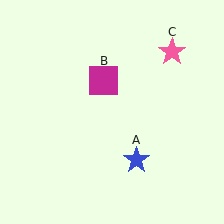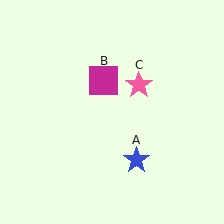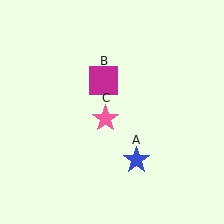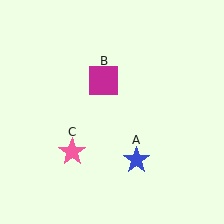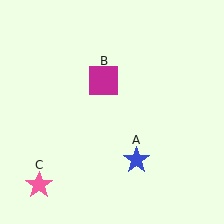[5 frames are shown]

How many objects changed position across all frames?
1 object changed position: pink star (object C).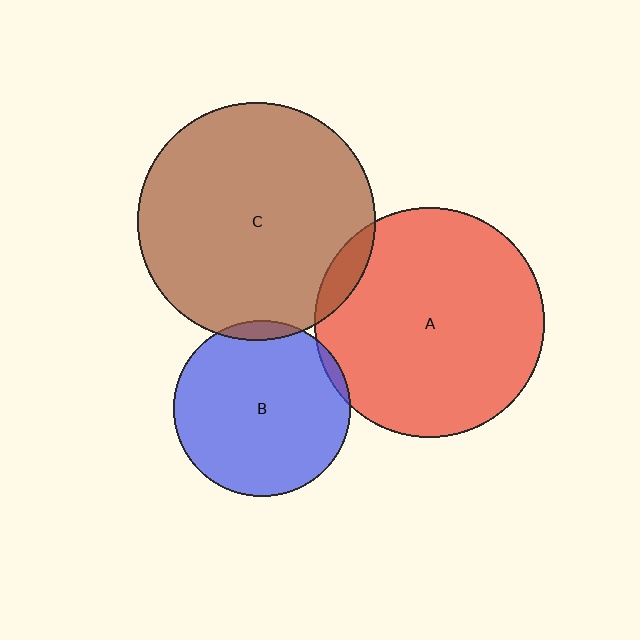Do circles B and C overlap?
Yes.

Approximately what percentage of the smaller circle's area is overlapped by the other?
Approximately 5%.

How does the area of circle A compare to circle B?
Approximately 1.7 times.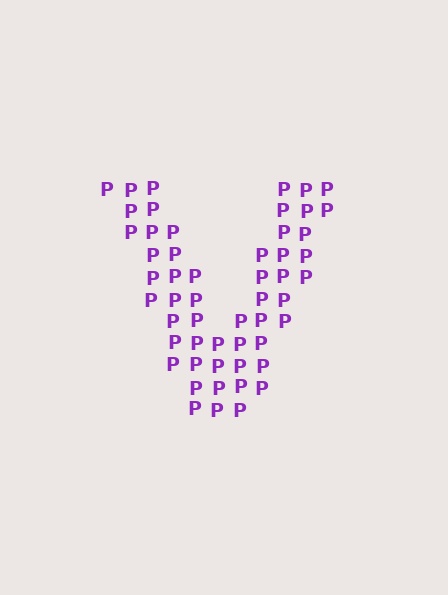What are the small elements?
The small elements are letter P's.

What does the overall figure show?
The overall figure shows the letter V.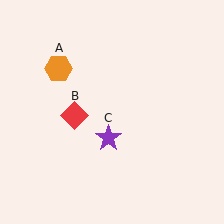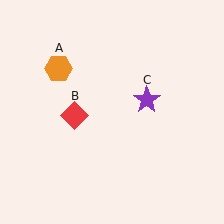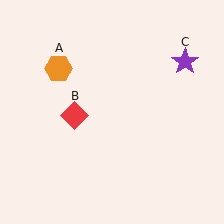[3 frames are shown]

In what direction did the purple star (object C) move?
The purple star (object C) moved up and to the right.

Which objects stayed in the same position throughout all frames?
Orange hexagon (object A) and red diamond (object B) remained stationary.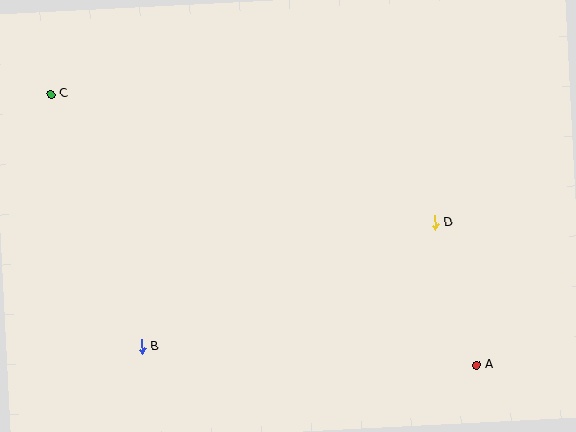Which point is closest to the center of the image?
Point D at (435, 222) is closest to the center.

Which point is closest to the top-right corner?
Point D is closest to the top-right corner.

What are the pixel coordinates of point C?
Point C is at (51, 94).